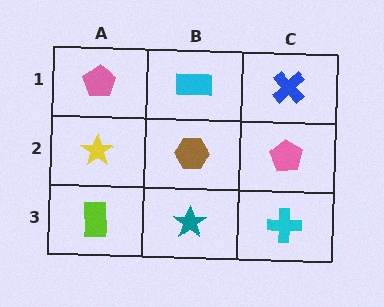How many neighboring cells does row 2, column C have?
3.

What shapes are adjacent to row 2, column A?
A pink pentagon (row 1, column A), a lime rectangle (row 3, column A), a brown hexagon (row 2, column B).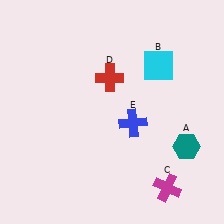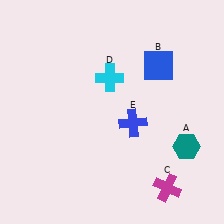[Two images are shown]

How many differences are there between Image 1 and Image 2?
There are 2 differences between the two images.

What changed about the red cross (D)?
In Image 1, D is red. In Image 2, it changed to cyan.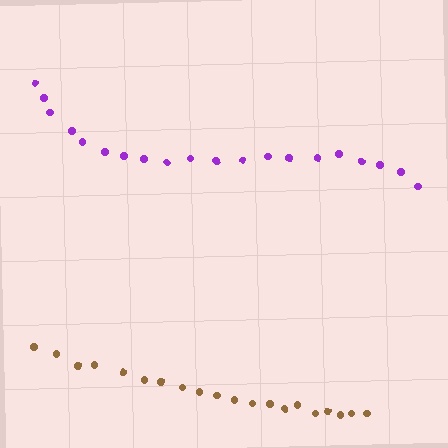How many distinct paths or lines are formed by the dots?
There are 2 distinct paths.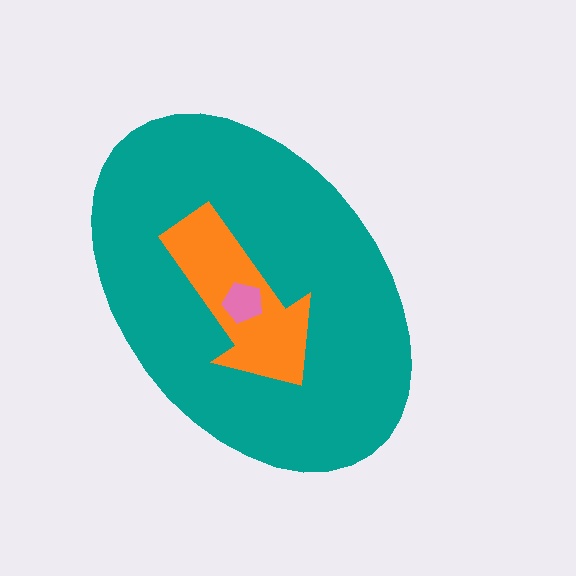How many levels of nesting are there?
3.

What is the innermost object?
The pink pentagon.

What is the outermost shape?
The teal ellipse.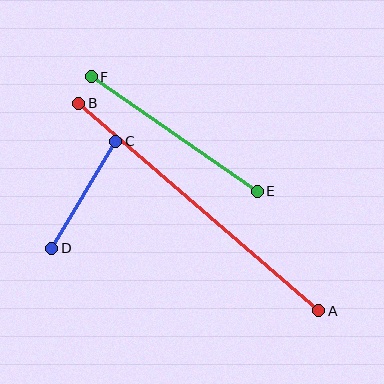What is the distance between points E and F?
The distance is approximately 202 pixels.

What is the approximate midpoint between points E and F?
The midpoint is at approximately (174, 134) pixels.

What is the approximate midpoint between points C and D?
The midpoint is at approximately (84, 195) pixels.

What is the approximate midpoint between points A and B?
The midpoint is at approximately (199, 207) pixels.